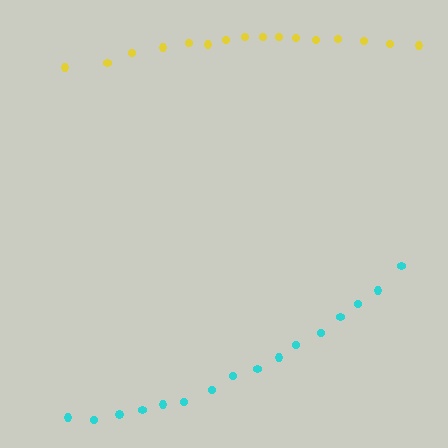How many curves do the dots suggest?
There are 2 distinct paths.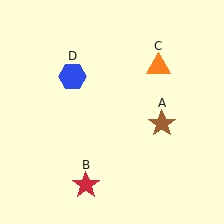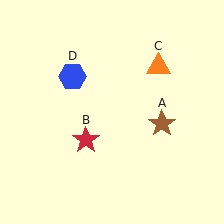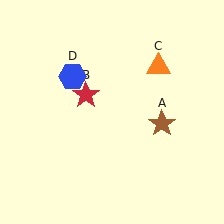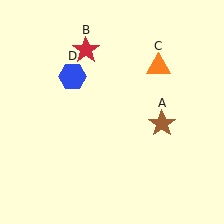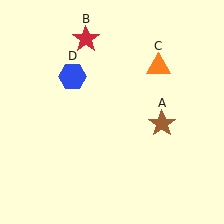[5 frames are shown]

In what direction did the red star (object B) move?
The red star (object B) moved up.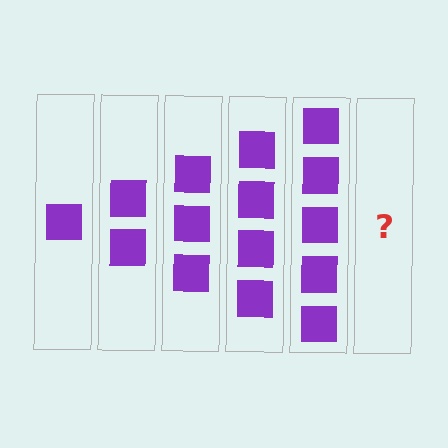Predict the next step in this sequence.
The next step is 6 squares.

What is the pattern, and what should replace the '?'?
The pattern is that each step adds one more square. The '?' should be 6 squares.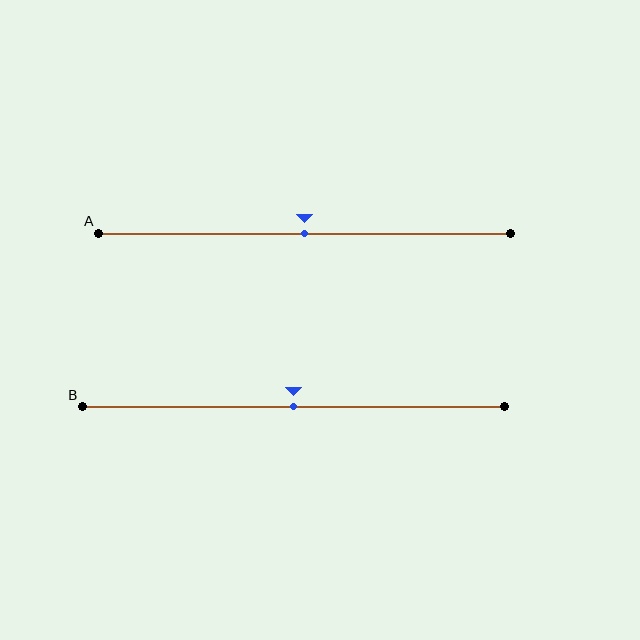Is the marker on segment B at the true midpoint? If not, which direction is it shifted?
Yes, the marker on segment B is at the true midpoint.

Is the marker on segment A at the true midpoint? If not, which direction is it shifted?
Yes, the marker on segment A is at the true midpoint.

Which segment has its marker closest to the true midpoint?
Segment A has its marker closest to the true midpoint.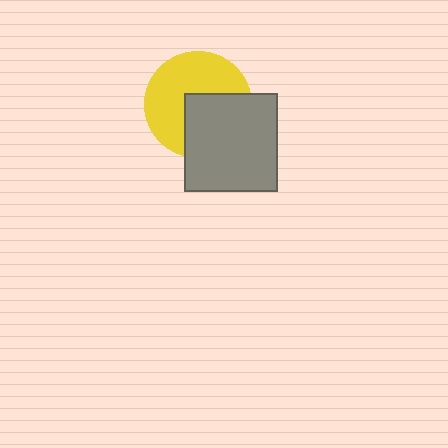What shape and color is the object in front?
The object in front is a gray rectangle.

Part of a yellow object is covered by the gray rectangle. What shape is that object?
It is a circle.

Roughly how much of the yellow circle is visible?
About half of it is visible (roughly 58%).